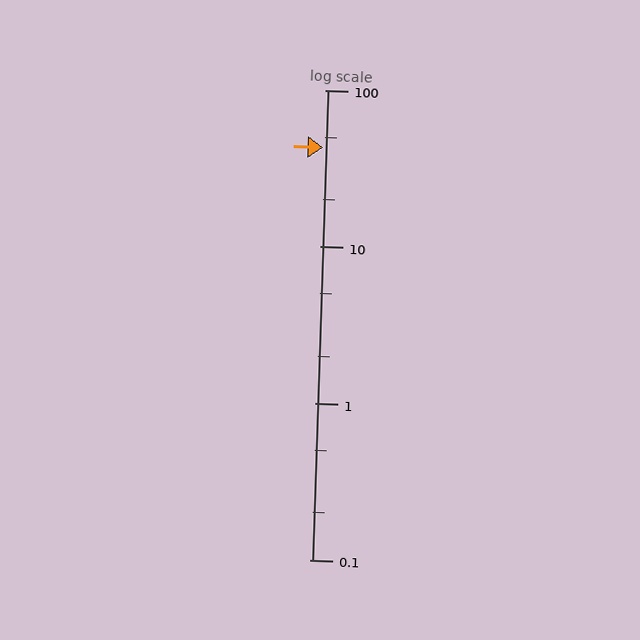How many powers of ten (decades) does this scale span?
The scale spans 3 decades, from 0.1 to 100.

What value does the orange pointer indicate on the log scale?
The pointer indicates approximately 43.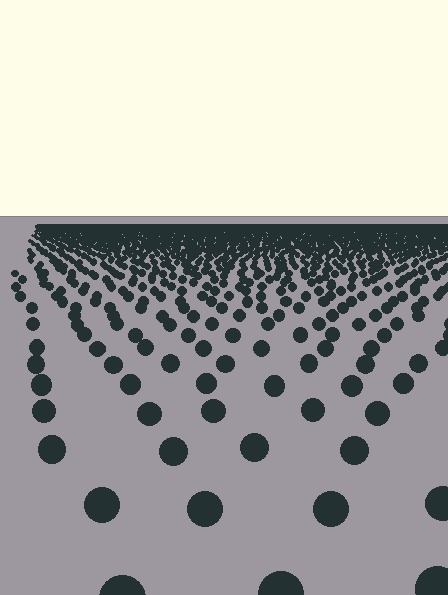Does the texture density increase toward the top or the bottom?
Density increases toward the top.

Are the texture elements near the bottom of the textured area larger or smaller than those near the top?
Larger. Near the bottom, elements are closer to the viewer and appear at a bigger on-screen size.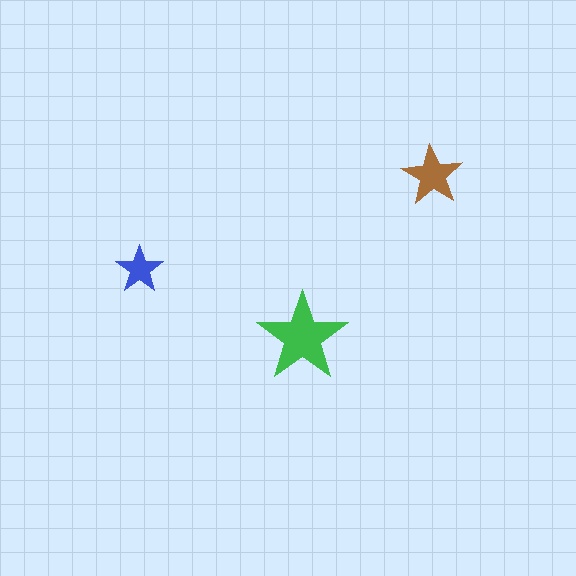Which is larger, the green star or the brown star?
The green one.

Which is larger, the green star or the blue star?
The green one.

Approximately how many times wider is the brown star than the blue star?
About 1.5 times wider.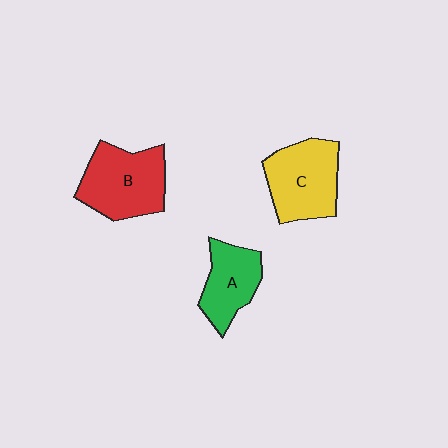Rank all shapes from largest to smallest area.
From largest to smallest: B (red), C (yellow), A (green).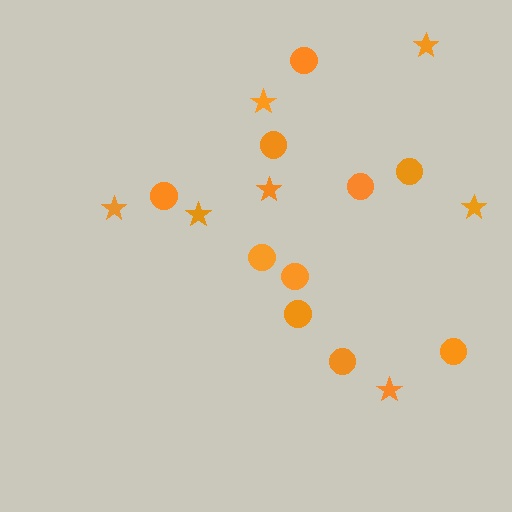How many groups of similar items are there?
There are 2 groups: one group of stars (7) and one group of circles (10).